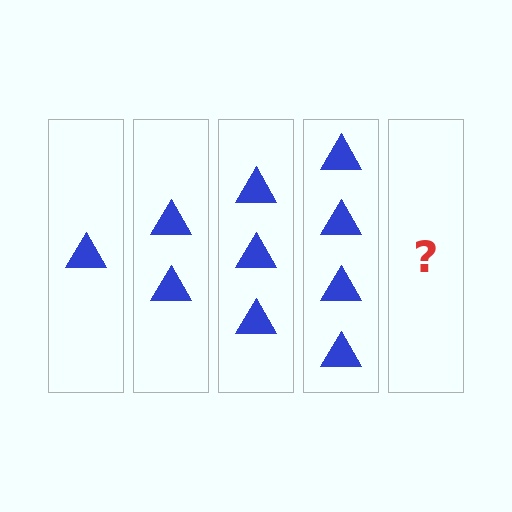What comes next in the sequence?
The next element should be 5 triangles.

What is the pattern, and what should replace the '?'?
The pattern is that each step adds one more triangle. The '?' should be 5 triangles.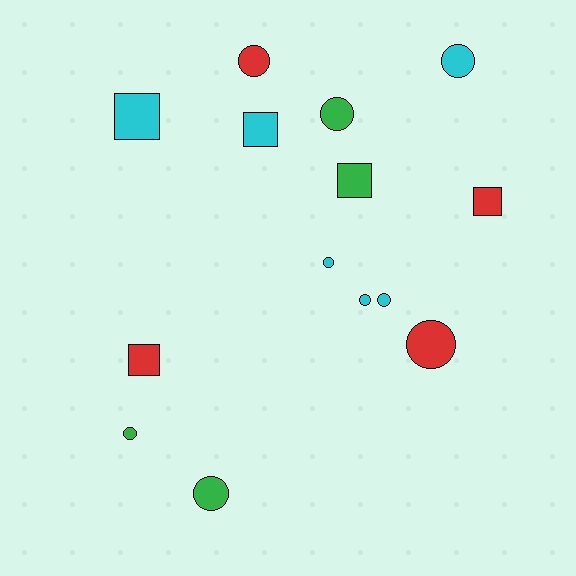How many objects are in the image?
There are 14 objects.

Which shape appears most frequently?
Circle, with 9 objects.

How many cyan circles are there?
There are 4 cyan circles.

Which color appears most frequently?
Cyan, with 6 objects.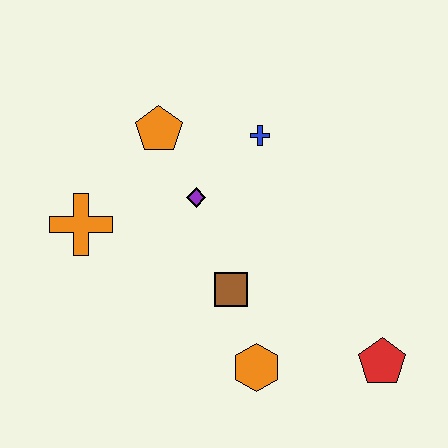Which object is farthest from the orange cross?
The red pentagon is farthest from the orange cross.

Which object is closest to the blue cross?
The purple diamond is closest to the blue cross.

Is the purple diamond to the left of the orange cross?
No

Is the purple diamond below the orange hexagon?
No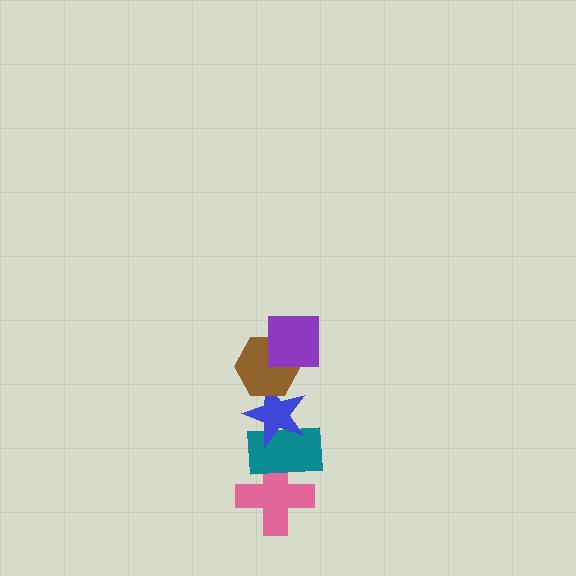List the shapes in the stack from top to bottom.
From top to bottom: the purple square, the brown hexagon, the blue star, the teal rectangle, the pink cross.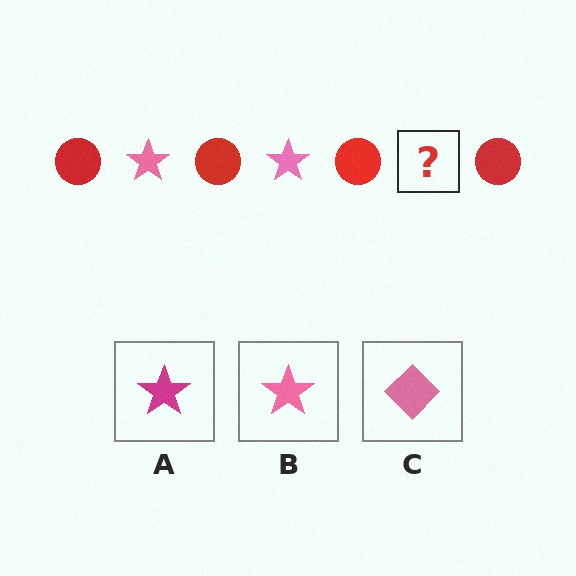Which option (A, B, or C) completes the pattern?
B.